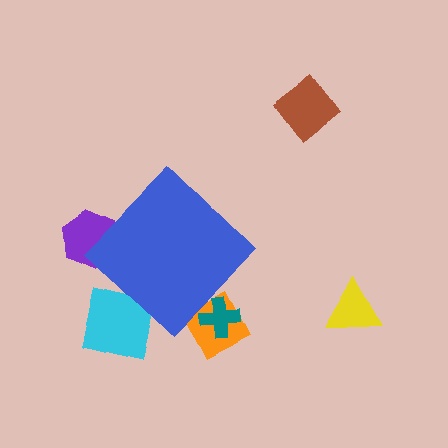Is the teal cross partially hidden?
Yes, the teal cross is partially hidden behind the blue diamond.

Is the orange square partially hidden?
Yes, the orange square is partially hidden behind the blue diamond.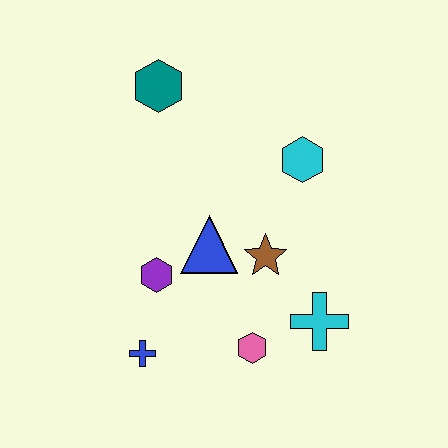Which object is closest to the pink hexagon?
The cyan cross is closest to the pink hexagon.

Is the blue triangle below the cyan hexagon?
Yes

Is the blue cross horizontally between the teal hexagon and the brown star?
No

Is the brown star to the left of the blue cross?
No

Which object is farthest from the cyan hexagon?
The blue cross is farthest from the cyan hexagon.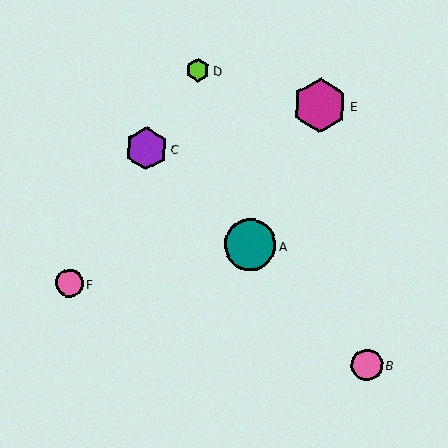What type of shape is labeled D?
Shape D is a lime hexagon.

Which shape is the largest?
The magenta hexagon (labeled E) is the largest.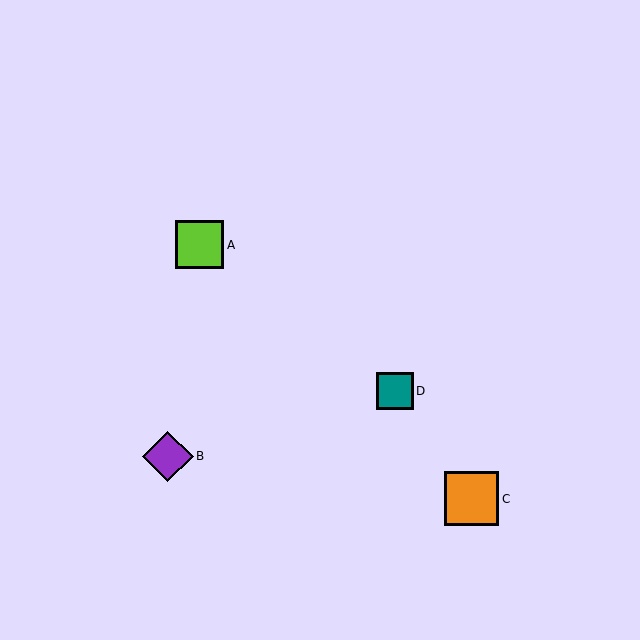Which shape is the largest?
The orange square (labeled C) is the largest.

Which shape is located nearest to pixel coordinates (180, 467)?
The purple diamond (labeled B) at (168, 456) is nearest to that location.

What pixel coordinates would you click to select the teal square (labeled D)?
Click at (395, 391) to select the teal square D.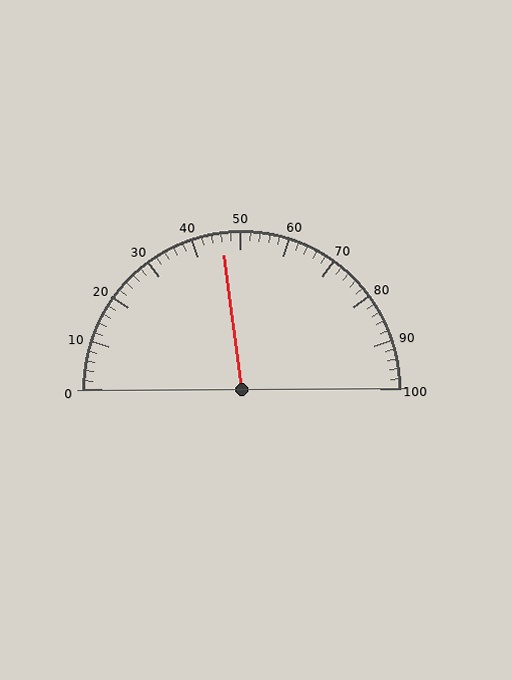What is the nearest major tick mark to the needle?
The nearest major tick mark is 50.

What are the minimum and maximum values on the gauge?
The gauge ranges from 0 to 100.